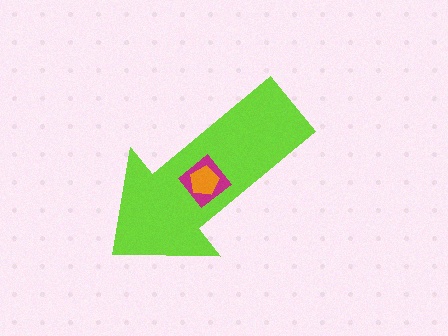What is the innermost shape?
The orange pentagon.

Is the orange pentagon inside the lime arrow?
Yes.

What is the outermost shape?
The lime arrow.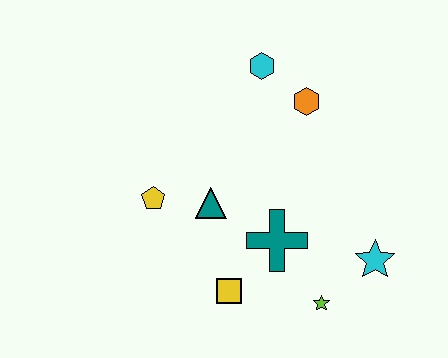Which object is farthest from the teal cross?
The cyan hexagon is farthest from the teal cross.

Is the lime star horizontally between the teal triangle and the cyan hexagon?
No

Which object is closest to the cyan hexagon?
The orange hexagon is closest to the cyan hexagon.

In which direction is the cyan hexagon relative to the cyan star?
The cyan hexagon is above the cyan star.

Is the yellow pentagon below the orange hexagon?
Yes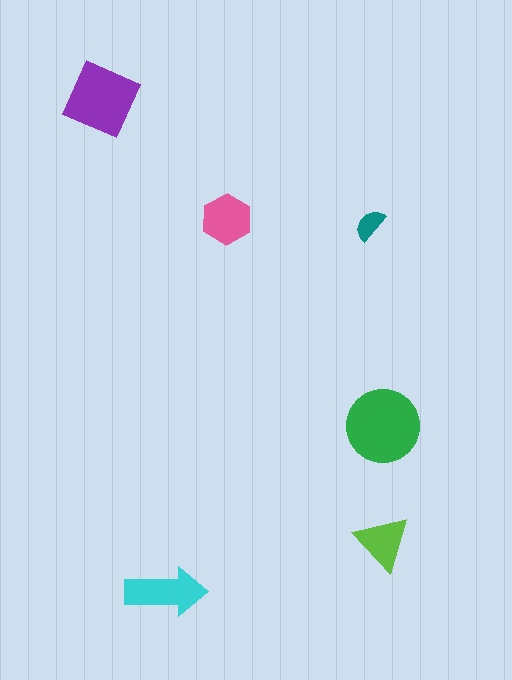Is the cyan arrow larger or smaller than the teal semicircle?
Larger.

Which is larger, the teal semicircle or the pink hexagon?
The pink hexagon.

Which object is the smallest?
The teal semicircle.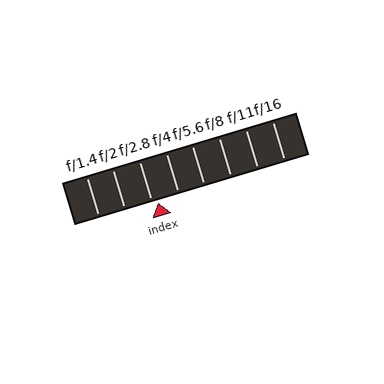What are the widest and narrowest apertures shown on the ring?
The widest aperture shown is f/1.4 and the narrowest is f/16.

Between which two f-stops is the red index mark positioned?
The index mark is between f/2.8 and f/4.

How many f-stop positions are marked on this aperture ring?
There are 8 f-stop positions marked.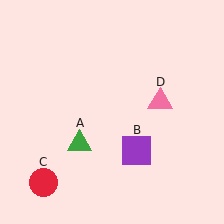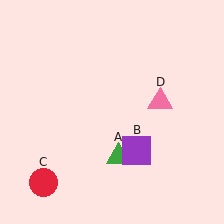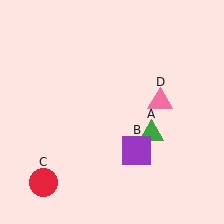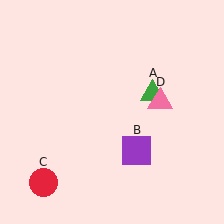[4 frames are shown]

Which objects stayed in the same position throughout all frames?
Purple square (object B) and red circle (object C) and pink triangle (object D) remained stationary.